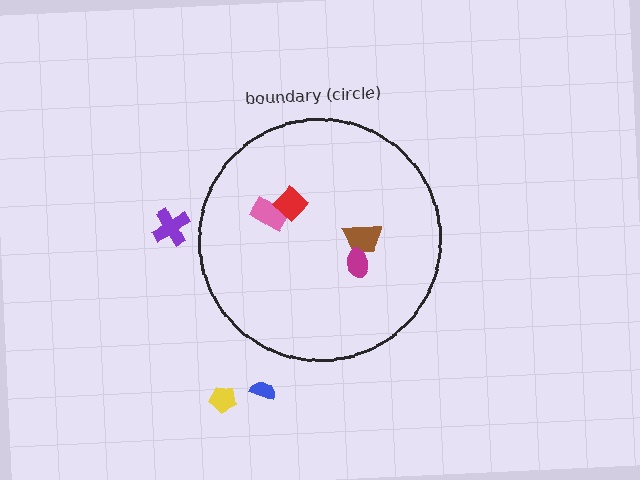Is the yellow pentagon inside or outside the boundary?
Outside.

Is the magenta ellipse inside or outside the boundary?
Inside.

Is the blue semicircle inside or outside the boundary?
Outside.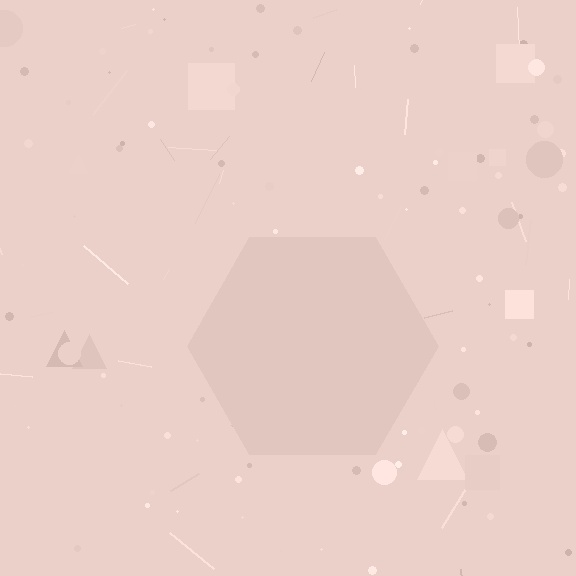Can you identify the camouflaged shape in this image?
The camouflaged shape is a hexagon.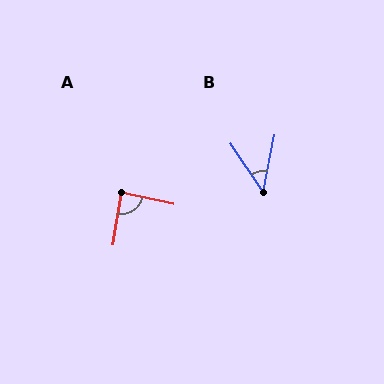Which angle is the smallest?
B, at approximately 45 degrees.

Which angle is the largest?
A, at approximately 86 degrees.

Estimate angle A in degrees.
Approximately 86 degrees.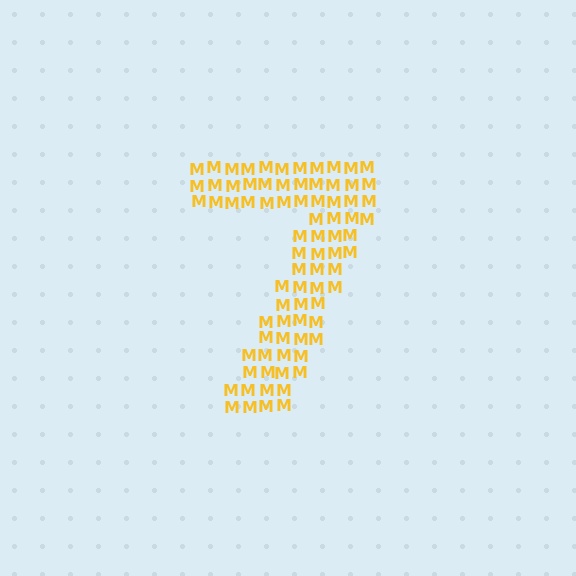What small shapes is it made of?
It is made of small letter M's.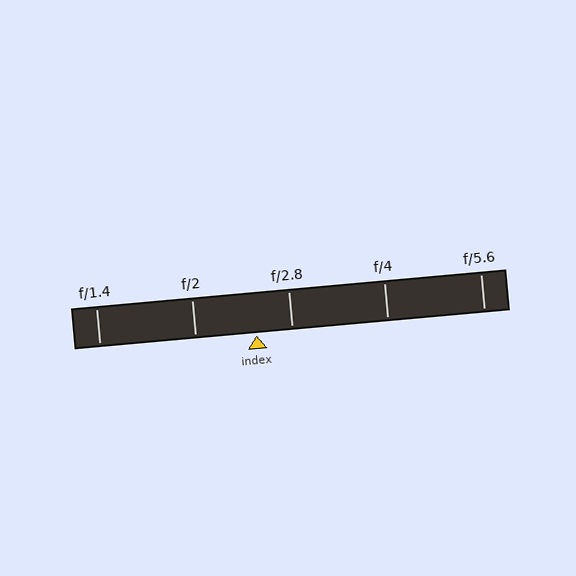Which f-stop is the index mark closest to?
The index mark is closest to f/2.8.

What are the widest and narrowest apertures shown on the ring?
The widest aperture shown is f/1.4 and the narrowest is f/5.6.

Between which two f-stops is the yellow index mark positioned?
The index mark is between f/2 and f/2.8.